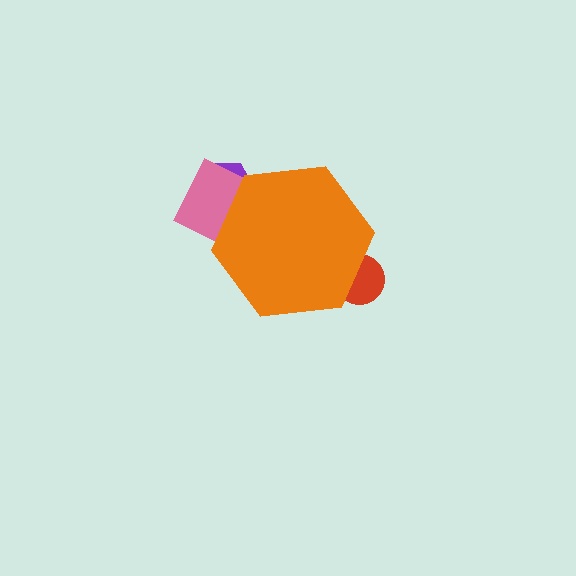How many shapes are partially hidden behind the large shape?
3 shapes are partially hidden.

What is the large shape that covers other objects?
An orange hexagon.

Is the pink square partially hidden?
Yes, the pink square is partially hidden behind the orange hexagon.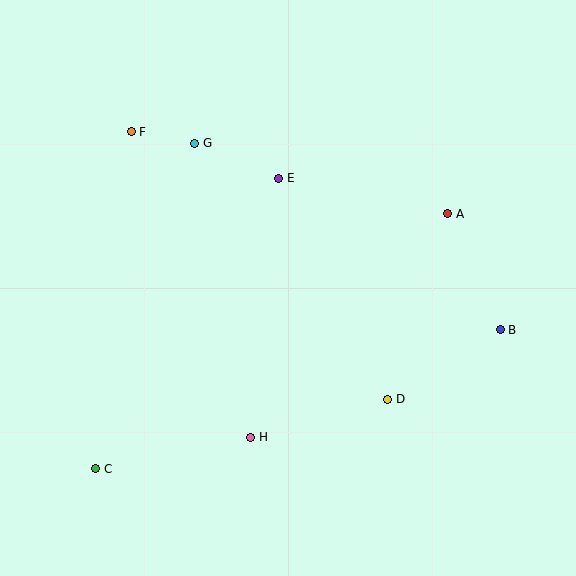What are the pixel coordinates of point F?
Point F is at (131, 132).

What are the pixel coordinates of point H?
Point H is at (251, 437).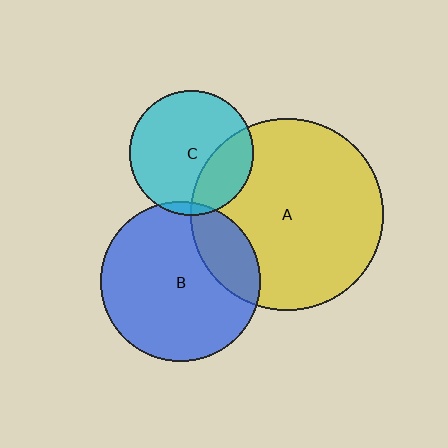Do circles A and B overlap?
Yes.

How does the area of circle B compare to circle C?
Approximately 1.6 times.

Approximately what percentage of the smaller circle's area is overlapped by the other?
Approximately 20%.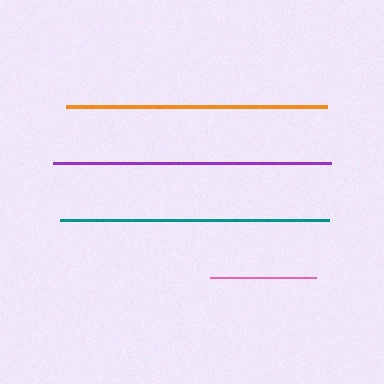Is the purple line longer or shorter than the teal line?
The purple line is longer than the teal line.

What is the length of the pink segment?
The pink segment is approximately 106 pixels long.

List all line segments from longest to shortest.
From longest to shortest: purple, teal, orange, pink.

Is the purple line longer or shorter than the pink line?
The purple line is longer than the pink line.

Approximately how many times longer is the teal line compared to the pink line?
The teal line is approximately 2.5 times the length of the pink line.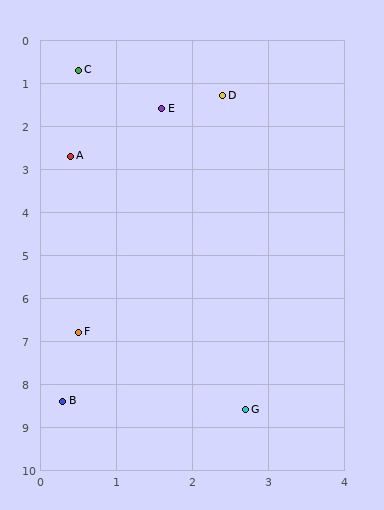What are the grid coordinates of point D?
Point D is at approximately (2.4, 1.3).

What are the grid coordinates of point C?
Point C is at approximately (0.5, 0.7).